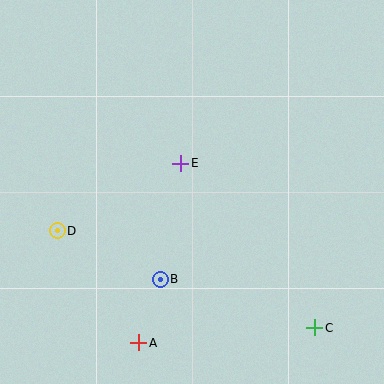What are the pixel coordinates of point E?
Point E is at (181, 163).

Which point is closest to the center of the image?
Point E at (181, 163) is closest to the center.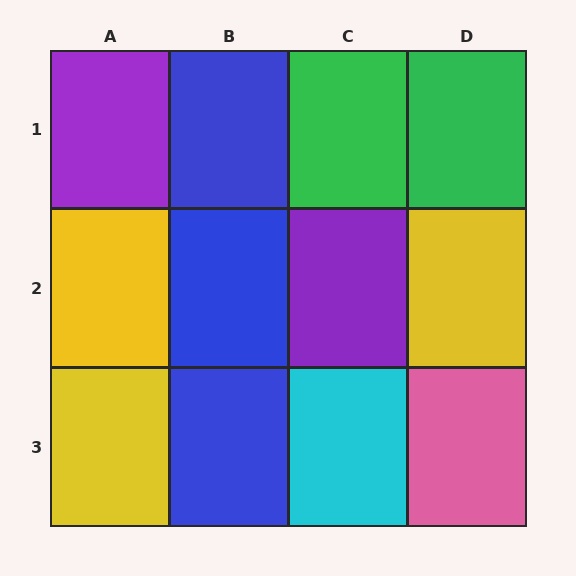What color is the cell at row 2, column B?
Blue.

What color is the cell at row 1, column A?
Purple.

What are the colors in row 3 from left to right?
Yellow, blue, cyan, pink.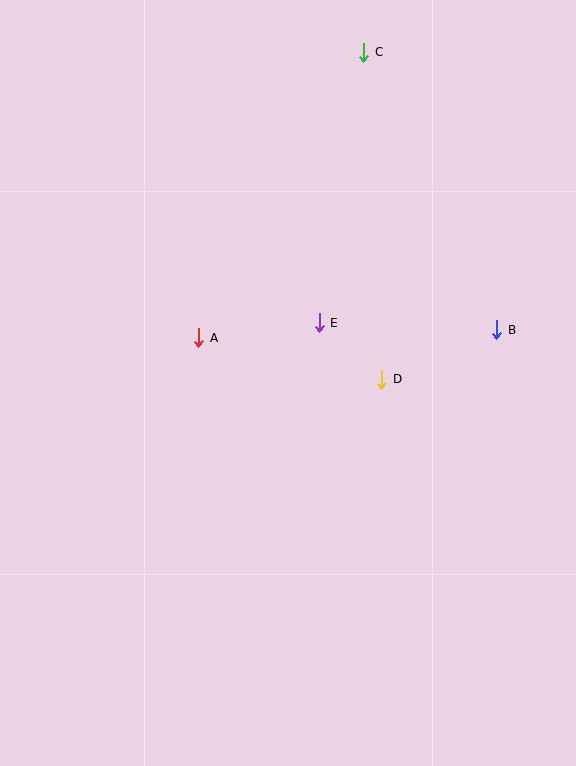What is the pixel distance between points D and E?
The distance between D and E is 84 pixels.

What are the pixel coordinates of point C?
Point C is at (364, 52).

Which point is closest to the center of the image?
Point E at (319, 323) is closest to the center.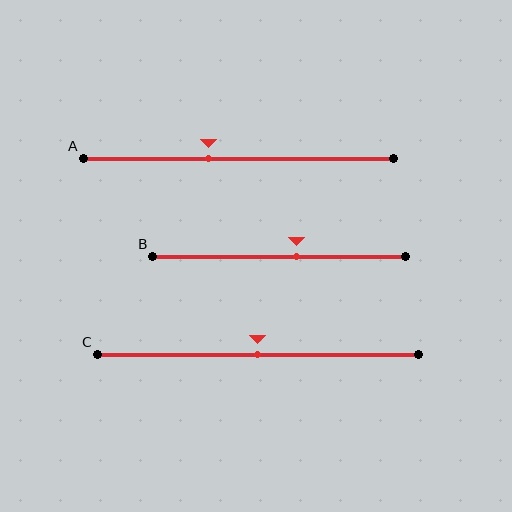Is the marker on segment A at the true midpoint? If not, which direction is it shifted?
No, the marker on segment A is shifted to the left by about 10% of the segment length.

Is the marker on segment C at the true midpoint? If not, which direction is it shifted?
Yes, the marker on segment C is at the true midpoint.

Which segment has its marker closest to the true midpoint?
Segment C has its marker closest to the true midpoint.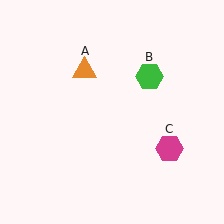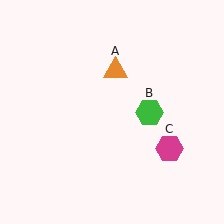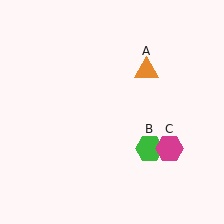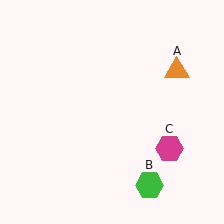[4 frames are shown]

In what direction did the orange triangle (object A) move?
The orange triangle (object A) moved right.